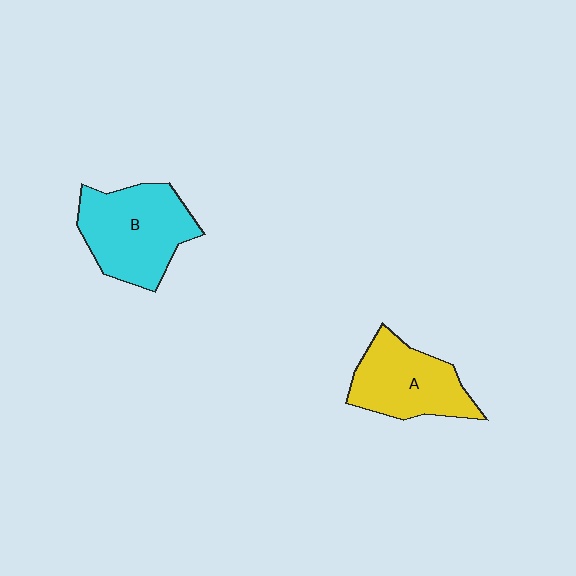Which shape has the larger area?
Shape B (cyan).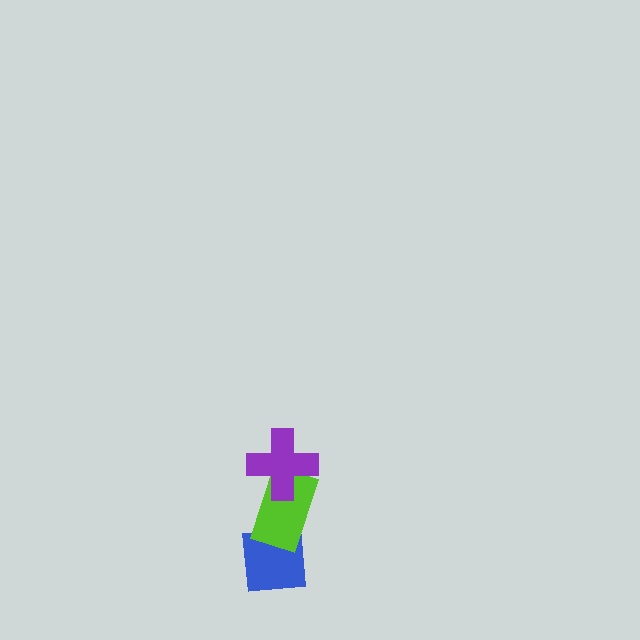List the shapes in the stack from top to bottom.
From top to bottom: the purple cross, the lime rectangle, the blue square.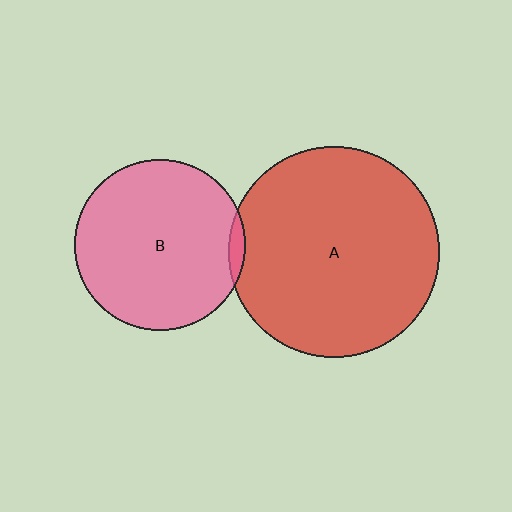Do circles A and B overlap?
Yes.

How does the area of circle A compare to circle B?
Approximately 1.5 times.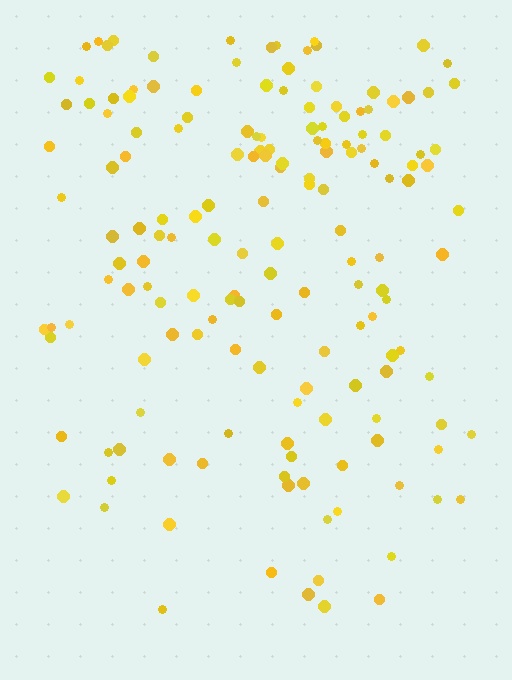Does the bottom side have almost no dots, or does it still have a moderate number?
Still a moderate number, just noticeably fewer than the top.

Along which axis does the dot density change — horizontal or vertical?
Vertical.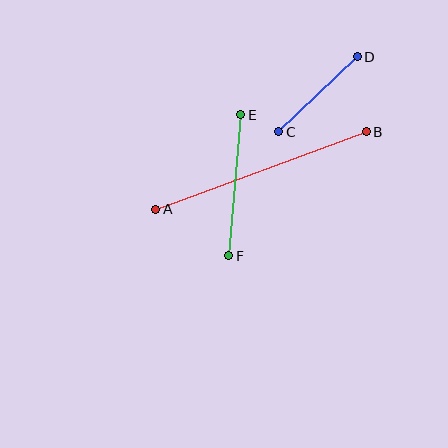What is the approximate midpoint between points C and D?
The midpoint is at approximately (318, 94) pixels.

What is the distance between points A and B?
The distance is approximately 224 pixels.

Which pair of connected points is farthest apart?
Points A and B are farthest apart.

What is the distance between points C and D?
The distance is approximately 109 pixels.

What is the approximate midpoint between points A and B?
The midpoint is at approximately (261, 171) pixels.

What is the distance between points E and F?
The distance is approximately 142 pixels.